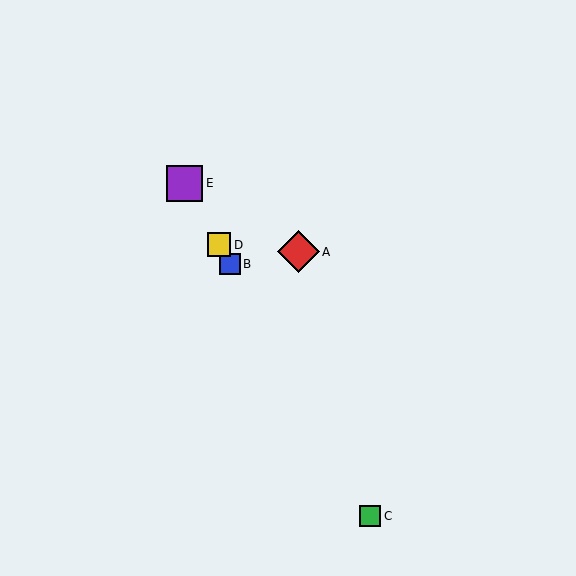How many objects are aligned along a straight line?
4 objects (B, C, D, E) are aligned along a straight line.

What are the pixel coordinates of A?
Object A is at (298, 252).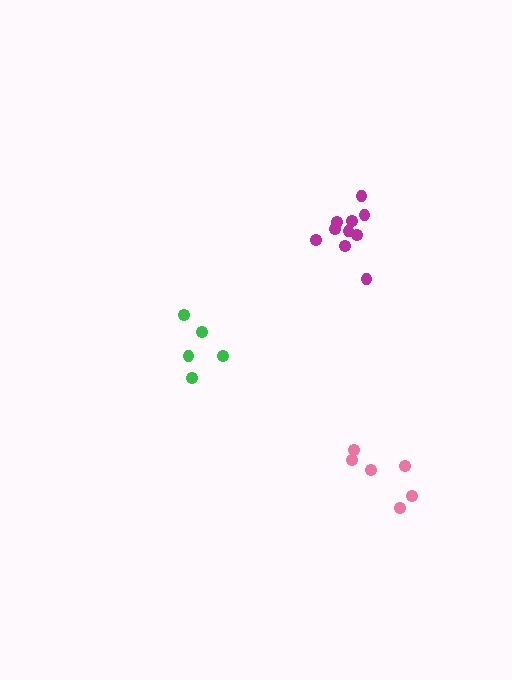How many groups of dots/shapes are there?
There are 3 groups.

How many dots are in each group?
Group 1: 10 dots, Group 2: 5 dots, Group 3: 6 dots (21 total).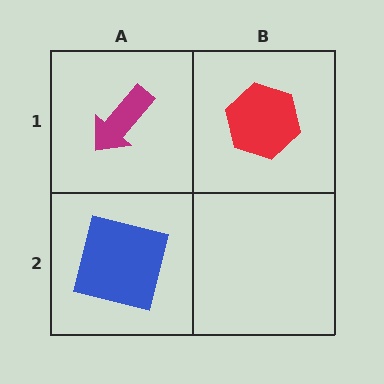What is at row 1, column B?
A red hexagon.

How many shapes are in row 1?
2 shapes.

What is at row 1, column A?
A magenta arrow.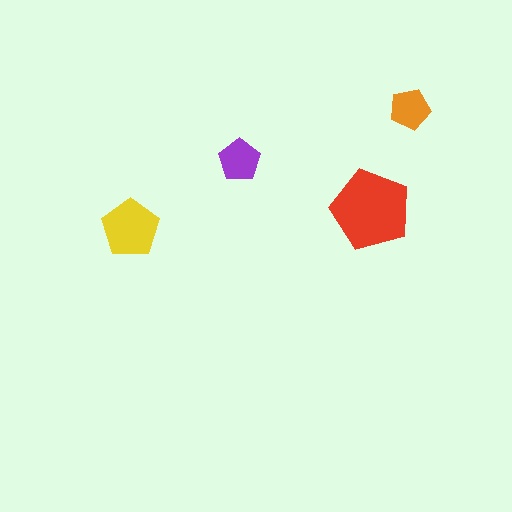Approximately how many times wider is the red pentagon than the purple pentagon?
About 2 times wider.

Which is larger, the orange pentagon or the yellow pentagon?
The yellow one.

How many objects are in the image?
There are 4 objects in the image.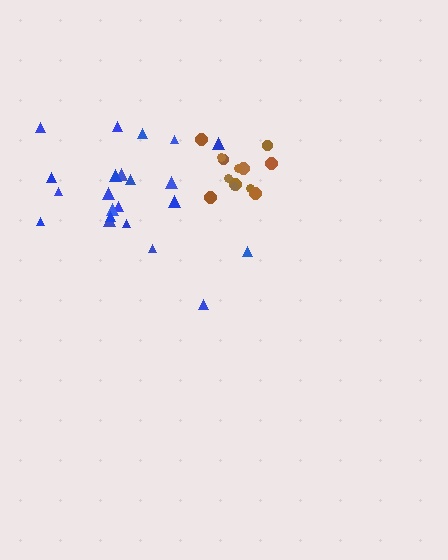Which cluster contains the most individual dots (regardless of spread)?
Blue (22).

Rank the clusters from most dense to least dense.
brown, blue.